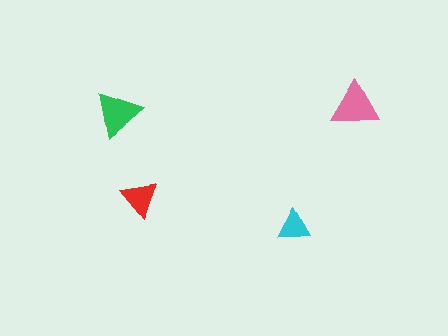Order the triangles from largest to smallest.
the pink one, the green one, the red one, the cyan one.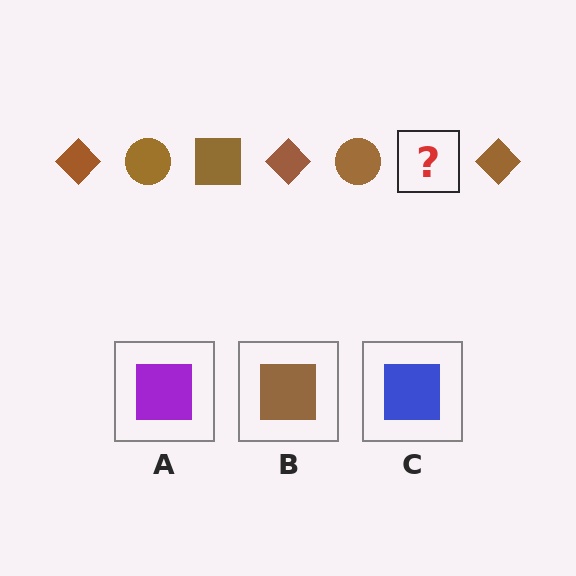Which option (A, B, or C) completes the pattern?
B.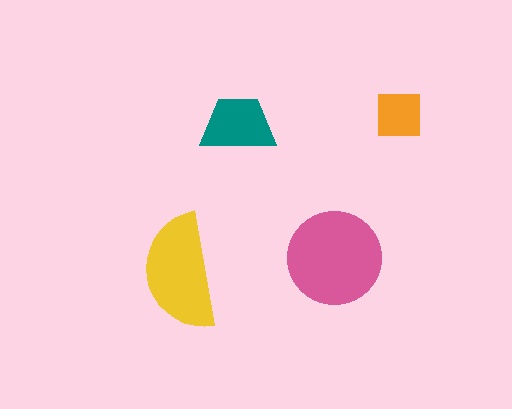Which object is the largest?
The pink circle.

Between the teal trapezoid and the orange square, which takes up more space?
The teal trapezoid.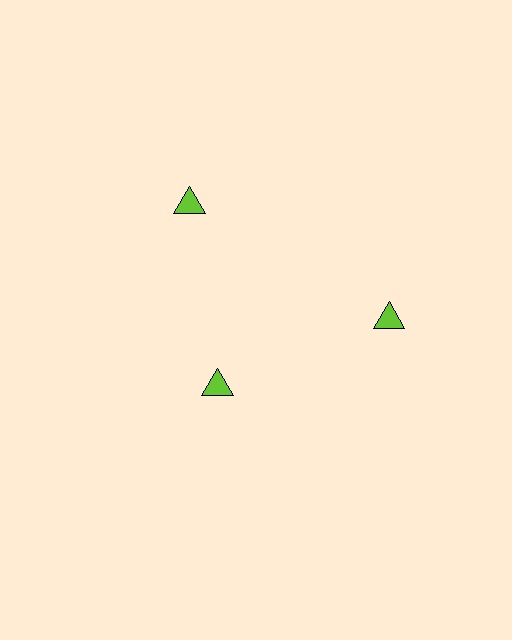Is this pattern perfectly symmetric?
No. The 3 lime triangles are arranged in a ring, but one element near the 7 o'clock position is pulled inward toward the center, breaking the 3-fold rotational symmetry.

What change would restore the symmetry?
The symmetry would be restored by moving it outward, back onto the ring so that all 3 triangles sit at equal angles and equal distance from the center.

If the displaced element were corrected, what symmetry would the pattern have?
It would have 3-fold rotational symmetry — the pattern would map onto itself every 120 degrees.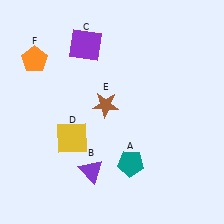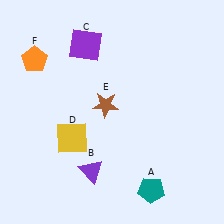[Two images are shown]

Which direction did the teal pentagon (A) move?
The teal pentagon (A) moved down.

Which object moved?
The teal pentagon (A) moved down.